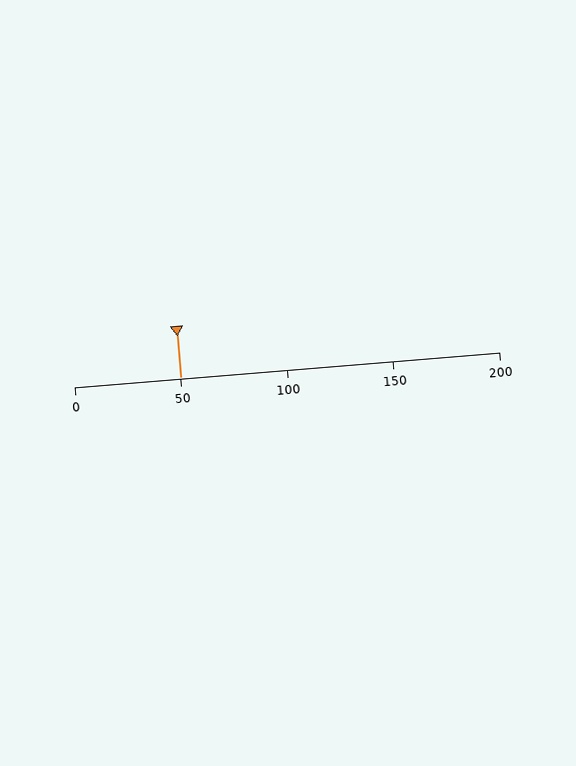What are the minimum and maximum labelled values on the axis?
The axis runs from 0 to 200.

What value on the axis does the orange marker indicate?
The marker indicates approximately 50.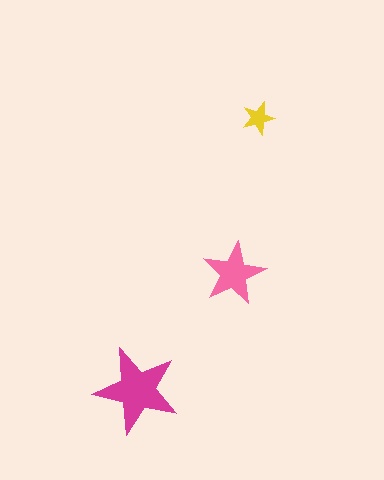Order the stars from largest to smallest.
the magenta one, the pink one, the yellow one.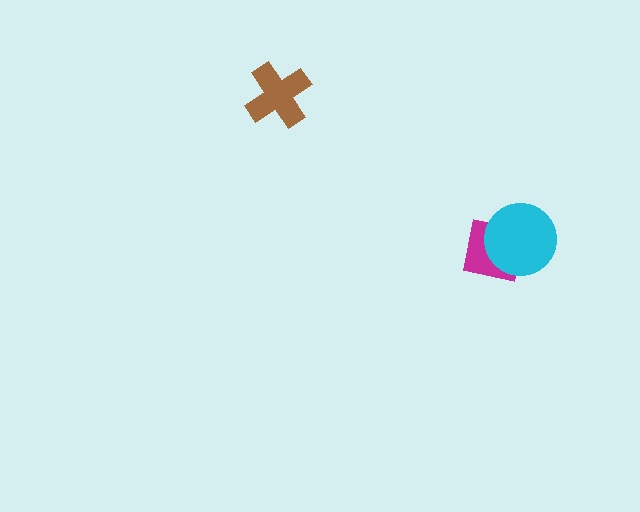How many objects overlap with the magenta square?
1 object overlaps with the magenta square.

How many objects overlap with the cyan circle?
1 object overlaps with the cyan circle.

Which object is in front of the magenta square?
The cyan circle is in front of the magenta square.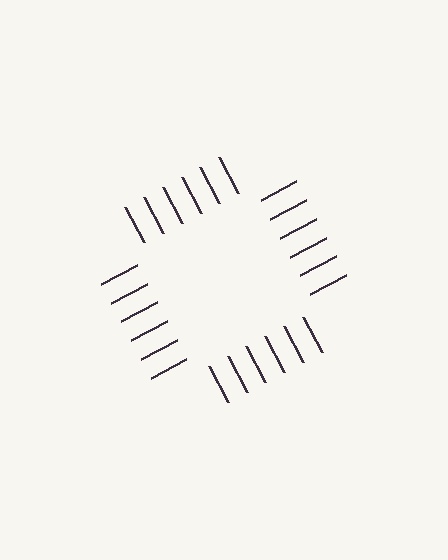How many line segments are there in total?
24 — 6 along each of the 4 edges.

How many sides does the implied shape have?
4 sides — the line-ends trace a square.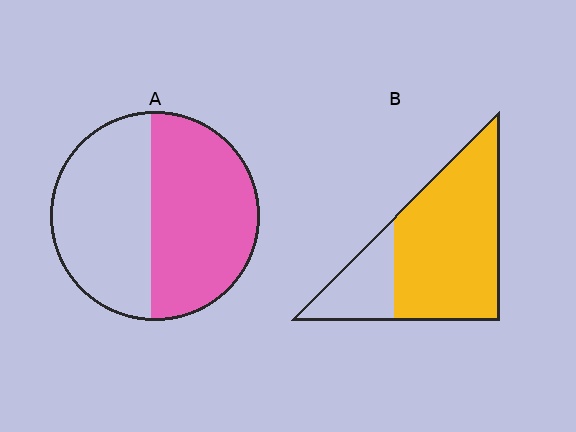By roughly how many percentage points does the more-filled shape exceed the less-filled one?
By roughly 25 percentage points (B over A).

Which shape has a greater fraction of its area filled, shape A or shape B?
Shape B.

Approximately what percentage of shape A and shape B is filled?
A is approximately 50% and B is approximately 75%.